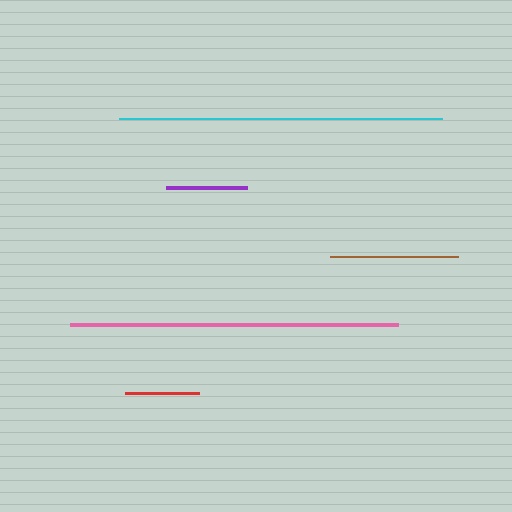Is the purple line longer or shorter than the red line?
The purple line is longer than the red line.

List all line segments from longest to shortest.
From longest to shortest: pink, cyan, brown, purple, red.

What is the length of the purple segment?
The purple segment is approximately 81 pixels long.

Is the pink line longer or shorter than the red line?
The pink line is longer than the red line.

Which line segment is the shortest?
The red line is the shortest at approximately 74 pixels.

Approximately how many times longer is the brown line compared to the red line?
The brown line is approximately 1.7 times the length of the red line.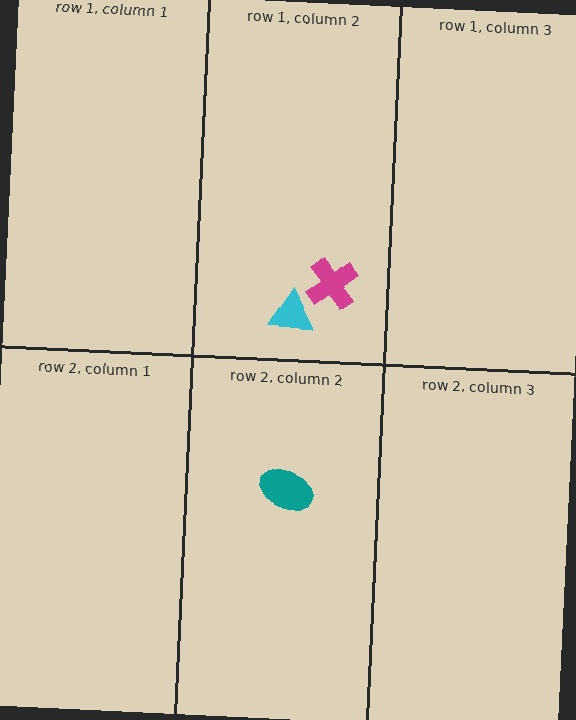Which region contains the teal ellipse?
The row 2, column 2 region.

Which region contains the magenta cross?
The row 1, column 2 region.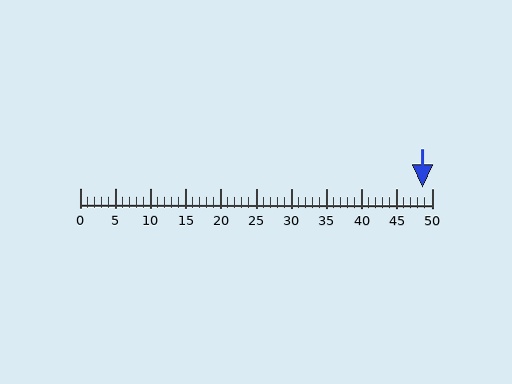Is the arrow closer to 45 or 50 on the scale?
The arrow is closer to 50.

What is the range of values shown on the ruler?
The ruler shows values from 0 to 50.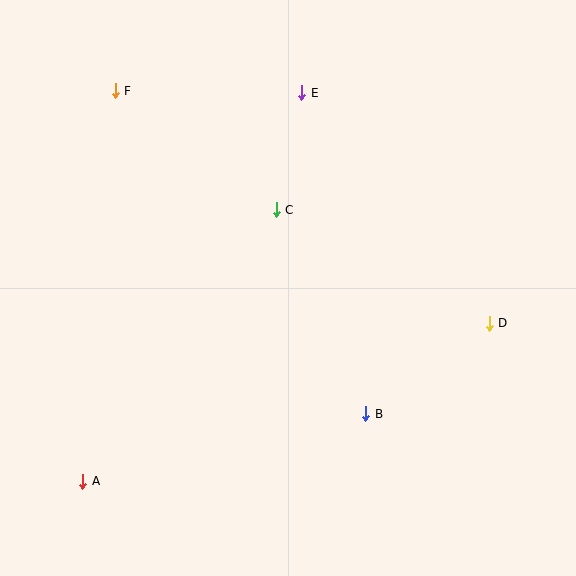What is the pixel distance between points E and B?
The distance between E and B is 327 pixels.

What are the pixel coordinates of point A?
Point A is at (83, 481).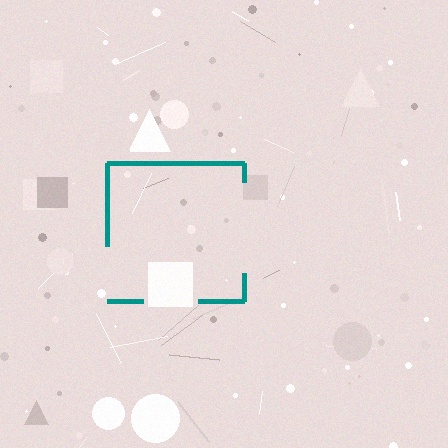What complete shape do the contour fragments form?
The contour fragments form a square.